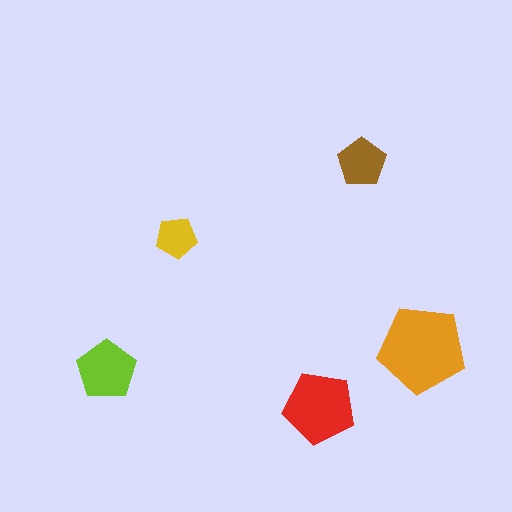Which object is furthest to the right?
The orange pentagon is rightmost.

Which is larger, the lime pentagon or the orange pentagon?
The orange one.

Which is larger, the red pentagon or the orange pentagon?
The orange one.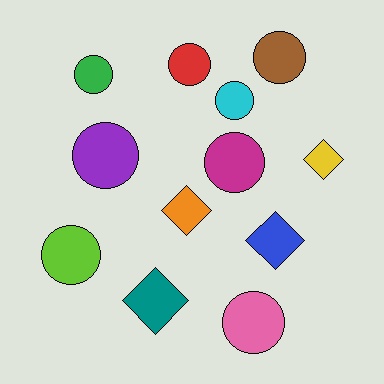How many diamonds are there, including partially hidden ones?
There are 4 diamonds.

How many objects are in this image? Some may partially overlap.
There are 12 objects.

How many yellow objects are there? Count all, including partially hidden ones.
There is 1 yellow object.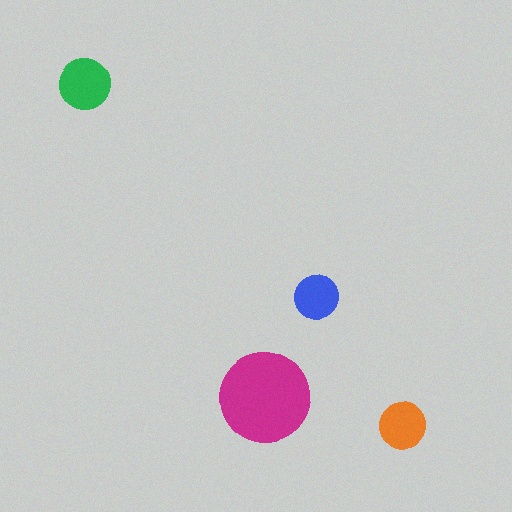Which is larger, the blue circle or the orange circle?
The orange one.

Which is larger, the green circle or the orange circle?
The green one.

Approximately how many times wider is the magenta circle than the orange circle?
About 2 times wider.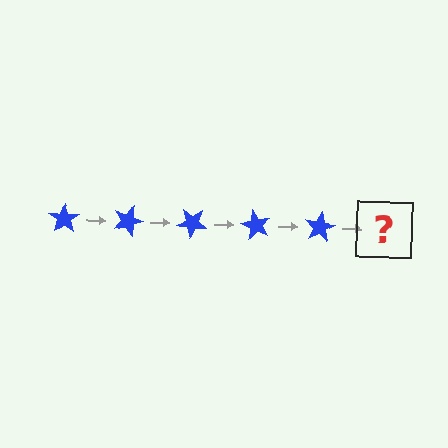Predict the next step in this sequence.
The next step is a blue star rotated 100 degrees.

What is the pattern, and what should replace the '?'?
The pattern is that the star rotates 20 degrees each step. The '?' should be a blue star rotated 100 degrees.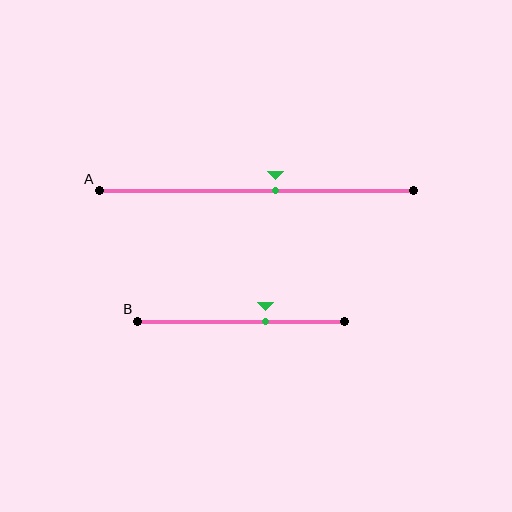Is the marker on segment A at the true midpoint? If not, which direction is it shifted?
No, the marker on segment A is shifted to the right by about 6% of the segment length.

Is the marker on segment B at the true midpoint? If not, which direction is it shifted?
No, the marker on segment B is shifted to the right by about 12% of the segment length.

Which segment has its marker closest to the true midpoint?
Segment A has its marker closest to the true midpoint.